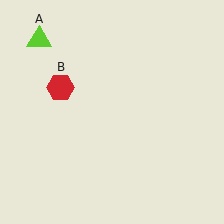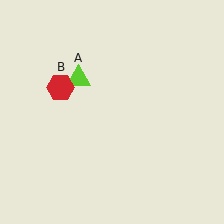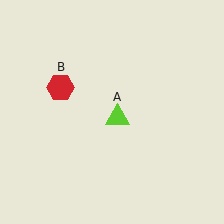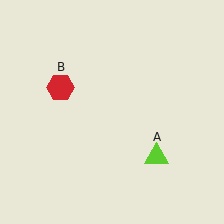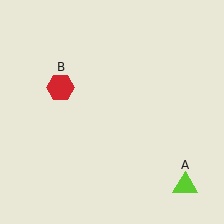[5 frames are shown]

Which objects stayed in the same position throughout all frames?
Red hexagon (object B) remained stationary.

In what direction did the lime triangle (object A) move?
The lime triangle (object A) moved down and to the right.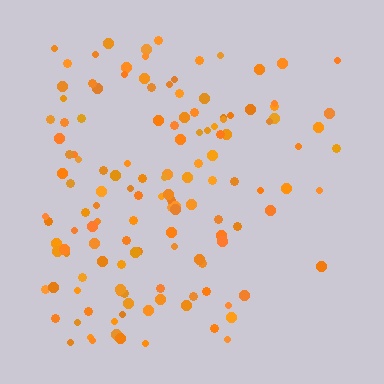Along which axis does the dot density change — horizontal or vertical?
Horizontal.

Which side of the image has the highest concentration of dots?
The left.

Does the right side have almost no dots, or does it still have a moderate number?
Still a moderate number, just noticeably fewer than the left.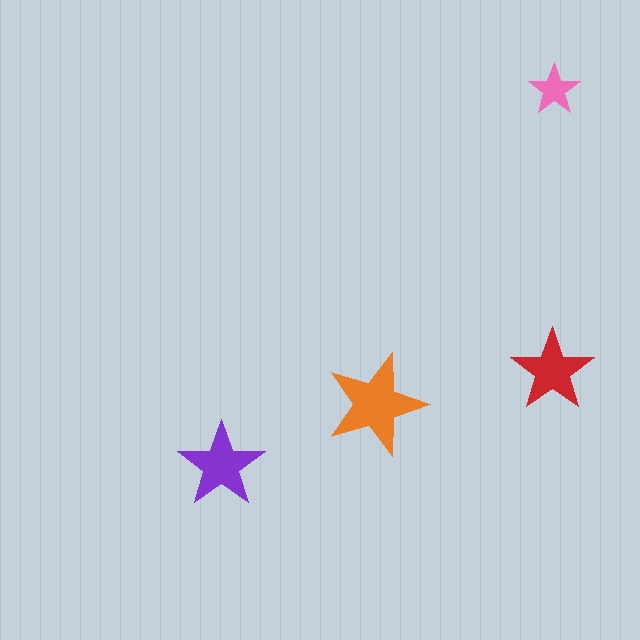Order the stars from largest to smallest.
the orange one, the purple one, the red one, the pink one.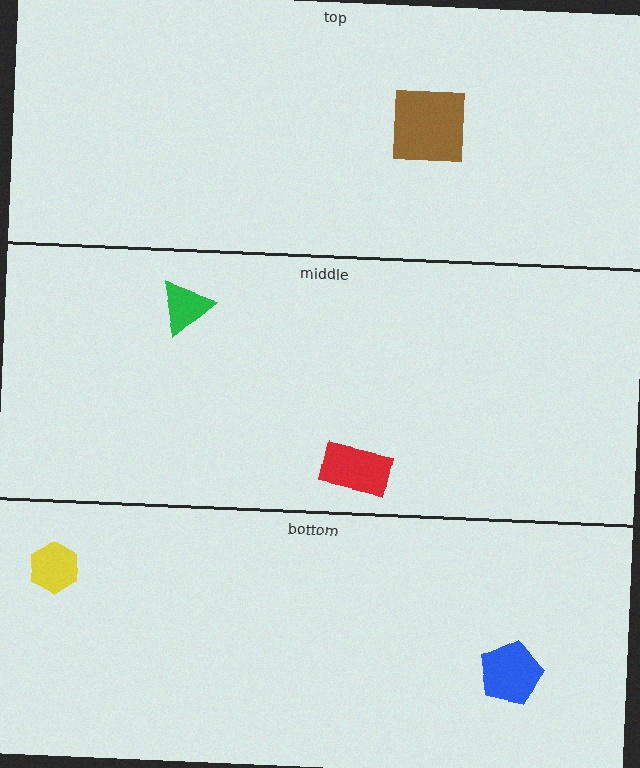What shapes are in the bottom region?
The blue pentagon, the yellow hexagon.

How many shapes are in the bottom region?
2.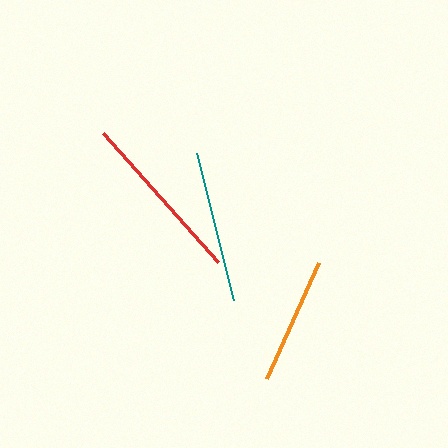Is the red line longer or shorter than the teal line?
The red line is longer than the teal line.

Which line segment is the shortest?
The orange line is the shortest at approximately 128 pixels.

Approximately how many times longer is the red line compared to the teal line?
The red line is approximately 1.1 times the length of the teal line.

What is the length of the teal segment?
The teal segment is approximately 151 pixels long.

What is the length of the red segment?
The red segment is approximately 173 pixels long.